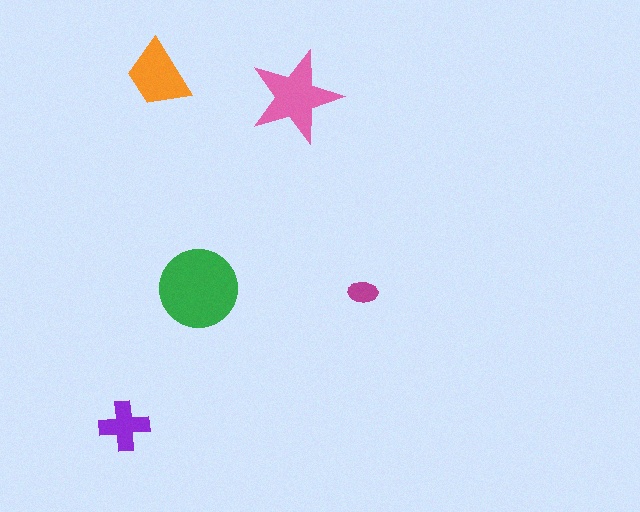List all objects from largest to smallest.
The green circle, the pink star, the orange trapezoid, the purple cross, the magenta ellipse.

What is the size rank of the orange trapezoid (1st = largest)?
3rd.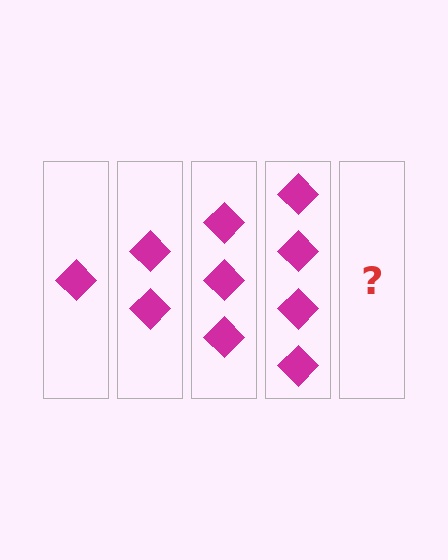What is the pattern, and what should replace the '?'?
The pattern is that each step adds one more diamond. The '?' should be 5 diamonds.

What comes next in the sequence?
The next element should be 5 diamonds.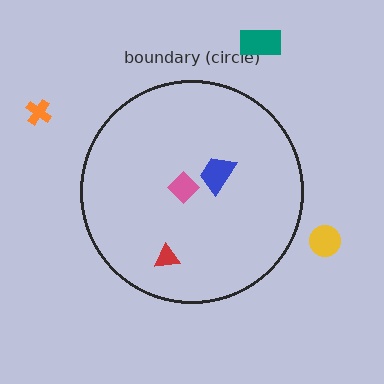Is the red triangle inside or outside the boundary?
Inside.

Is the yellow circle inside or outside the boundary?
Outside.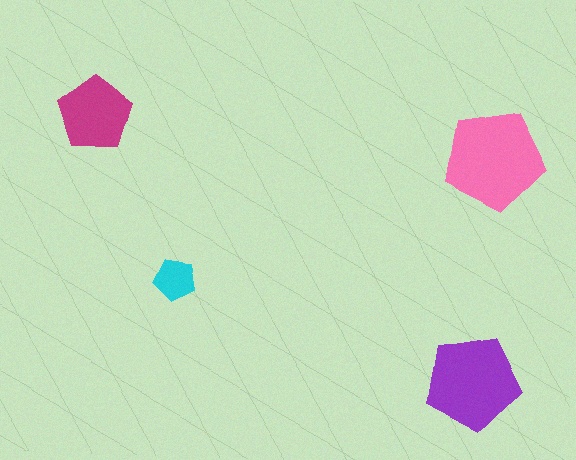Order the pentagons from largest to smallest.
the pink one, the purple one, the magenta one, the cyan one.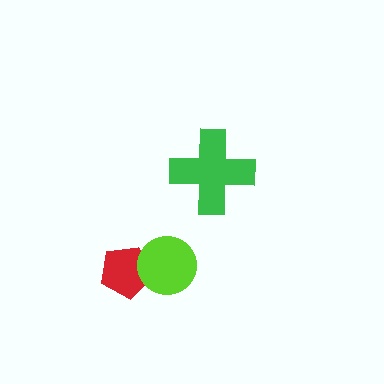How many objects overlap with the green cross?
0 objects overlap with the green cross.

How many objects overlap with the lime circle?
1 object overlaps with the lime circle.